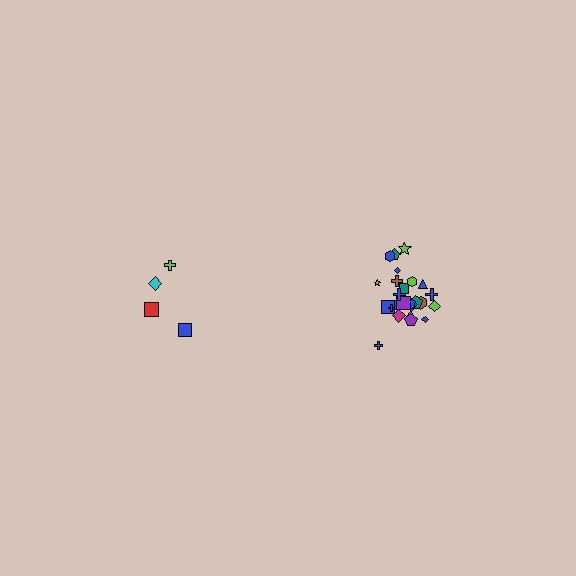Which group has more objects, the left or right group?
The right group.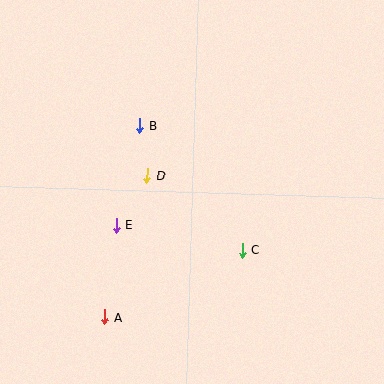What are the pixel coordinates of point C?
Point C is at (242, 250).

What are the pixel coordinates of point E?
Point E is at (116, 225).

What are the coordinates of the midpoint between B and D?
The midpoint between B and D is at (144, 150).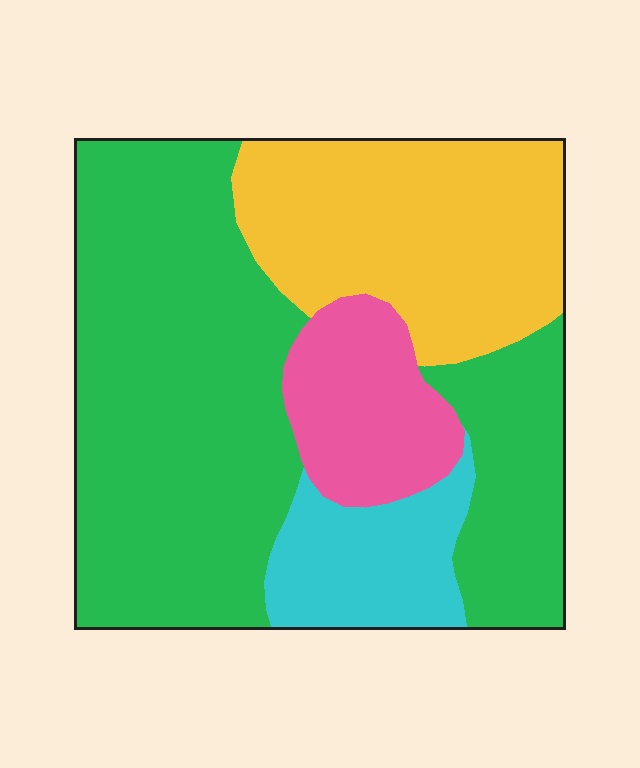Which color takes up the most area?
Green, at roughly 55%.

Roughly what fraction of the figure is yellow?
Yellow takes up between a sixth and a third of the figure.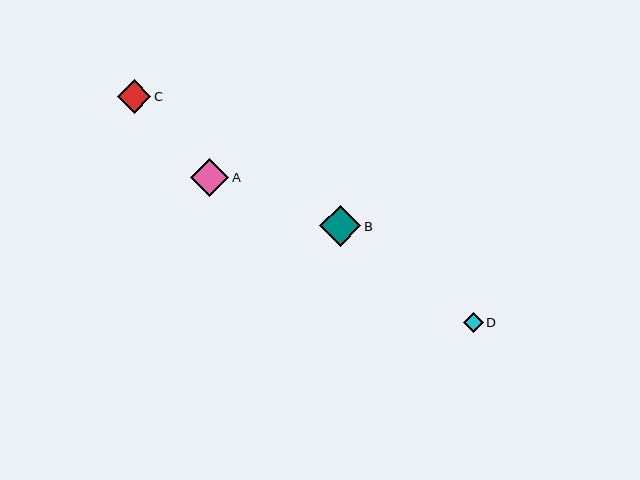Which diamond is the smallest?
Diamond D is the smallest with a size of approximately 20 pixels.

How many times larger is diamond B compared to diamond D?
Diamond B is approximately 2.0 times the size of diamond D.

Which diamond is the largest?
Diamond B is the largest with a size of approximately 41 pixels.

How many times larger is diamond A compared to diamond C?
Diamond A is approximately 1.1 times the size of diamond C.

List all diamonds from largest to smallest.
From largest to smallest: B, A, C, D.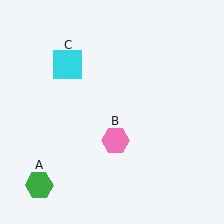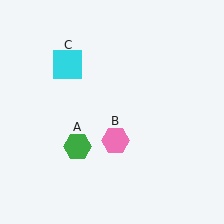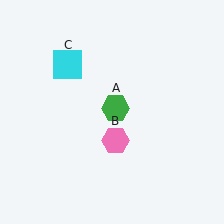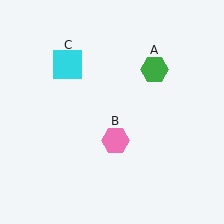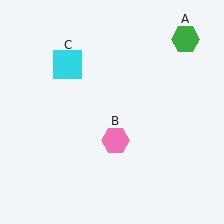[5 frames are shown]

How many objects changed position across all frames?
1 object changed position: green hexagon (object A).